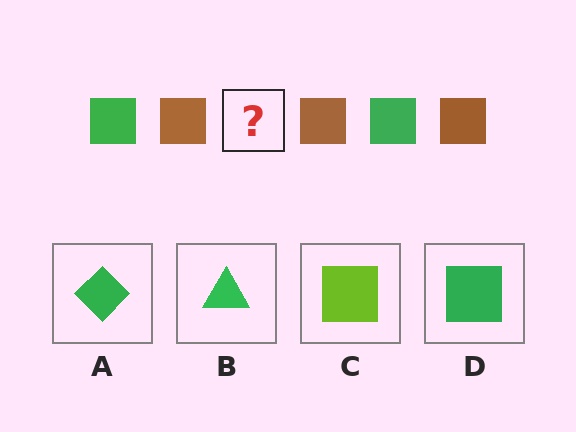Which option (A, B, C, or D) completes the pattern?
D.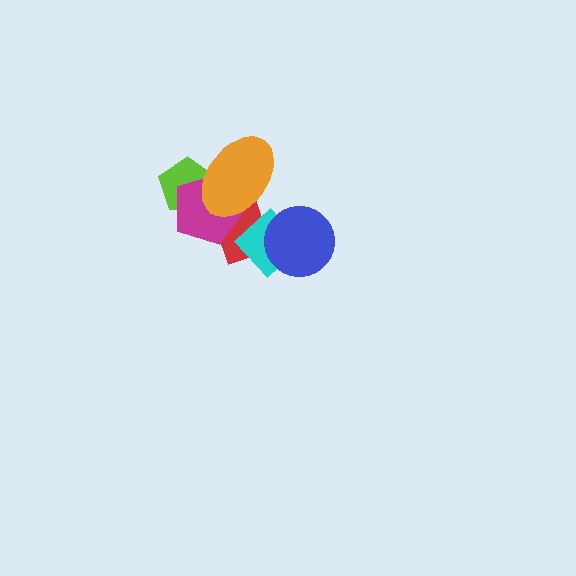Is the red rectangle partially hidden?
Yes, it is partially covered by another shape.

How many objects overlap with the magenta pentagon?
3 objects overlap with the magenta pentagon.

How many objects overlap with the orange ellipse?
3 objects overlap with the orange ellipse.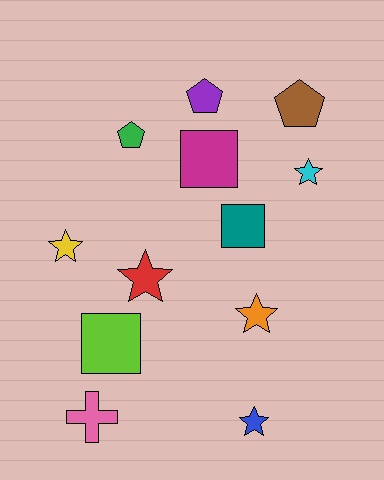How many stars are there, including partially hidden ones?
There are 5 stars.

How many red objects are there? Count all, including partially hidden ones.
There is 1 red object.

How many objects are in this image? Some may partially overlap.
There are 12 objects.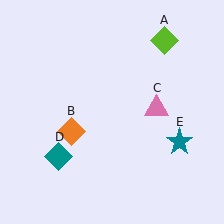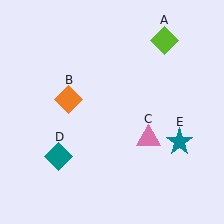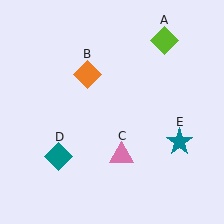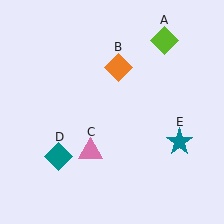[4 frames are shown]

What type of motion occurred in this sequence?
The orange diamond (object B), pink triangle (object C) rotated clockwise around the center of the scene.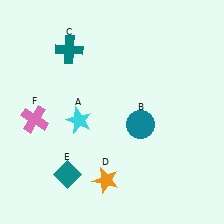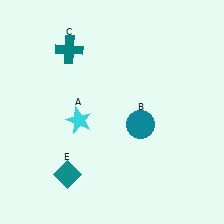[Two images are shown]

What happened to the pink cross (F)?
The pink cross (F) was removed in Image 2. It was in the bottom-left area of Image 1.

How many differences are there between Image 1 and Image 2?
There are 2 differences between the two images.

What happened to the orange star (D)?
The orange star (D) was removed in Image 2. It was in the bottom-left area of Image 1.